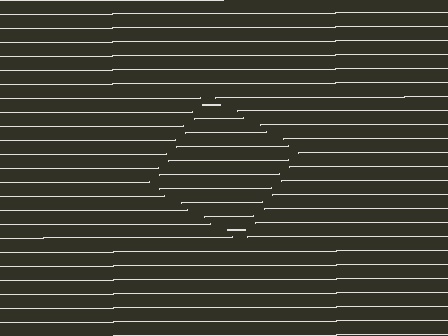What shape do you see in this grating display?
An illusory square. The interior of the shape contains the same grating, shifted by half a period — the contour is defined by the phase discontinuity where line-ends from the inner and outer gratings abut.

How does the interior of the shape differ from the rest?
The interior of the shape contains the same grating, shifted by half a period — the contour is defined by the phase discontinuity where line-ends from the inner and outer gratings abut.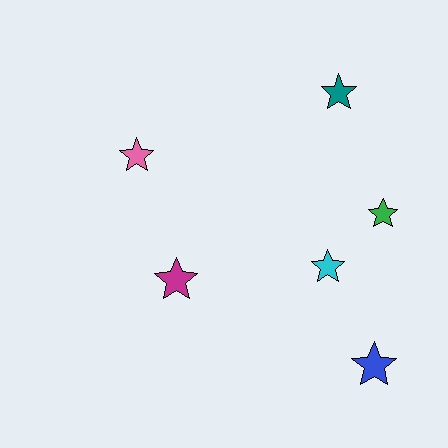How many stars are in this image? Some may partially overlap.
There are 6 stars.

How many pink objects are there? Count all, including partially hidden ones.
There is 1 pink object.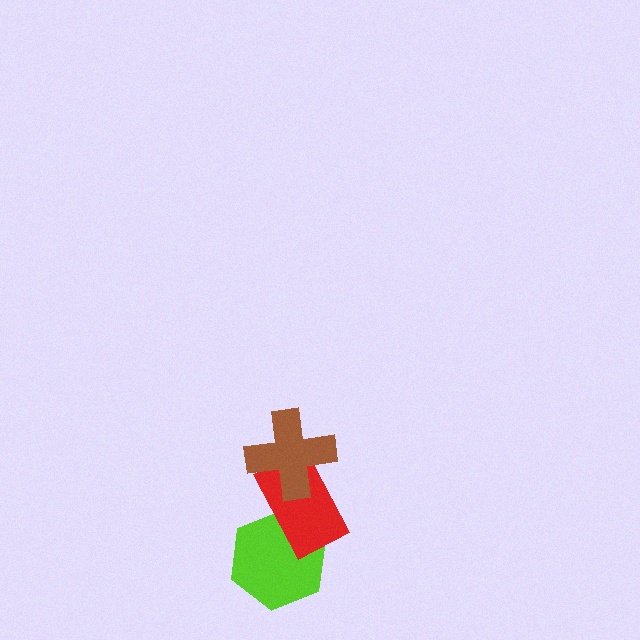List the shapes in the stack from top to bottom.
From top to bottom: the brown cross, the red rectangle, the lime hexagon.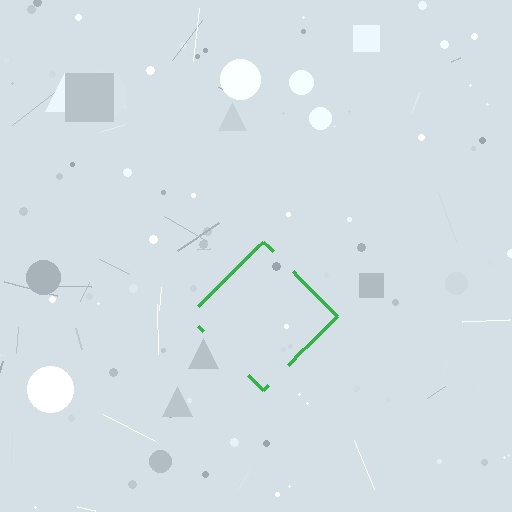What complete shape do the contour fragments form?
The contour fragments form a diamond.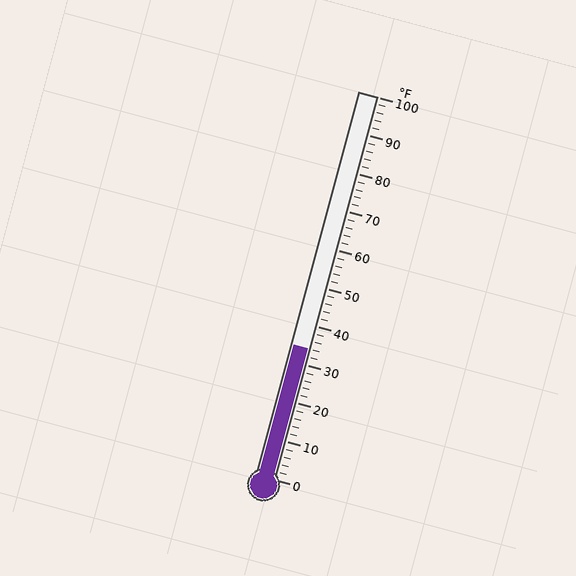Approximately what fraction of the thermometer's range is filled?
The thermometer is filled to approximately 35% of its range.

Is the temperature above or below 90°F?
The temperature is below 90°F.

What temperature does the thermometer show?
The thermometer shows approximately 34°F.